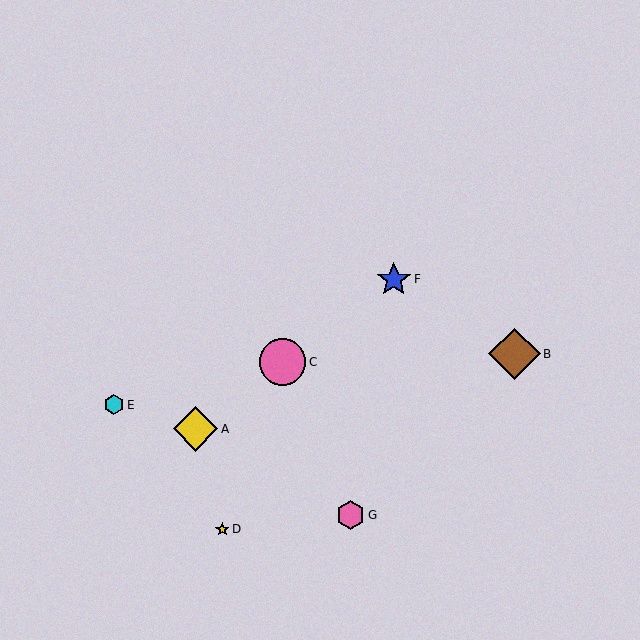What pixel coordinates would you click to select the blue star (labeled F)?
Click at (394, 279) to select the blue star F.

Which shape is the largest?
The brown diamond (labeled B) is the largest.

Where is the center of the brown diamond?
The center of the brown diamond is at (514, 354).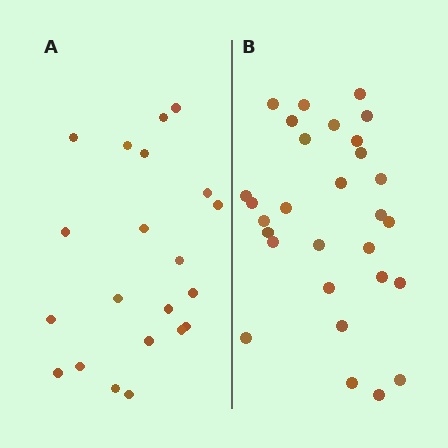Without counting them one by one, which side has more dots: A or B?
Region B (the right region) has more dots.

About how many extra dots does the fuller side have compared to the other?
Region B has roughly 8 or so more dots than region A.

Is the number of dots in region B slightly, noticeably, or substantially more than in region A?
Region B has noticeably more, but not dramatically so. The ratio is roughly 1.4 to 1.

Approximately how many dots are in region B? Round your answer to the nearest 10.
About 30 dots. (The exact count is 29, which rounds to 30.)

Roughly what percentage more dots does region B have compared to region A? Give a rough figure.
About 40% more.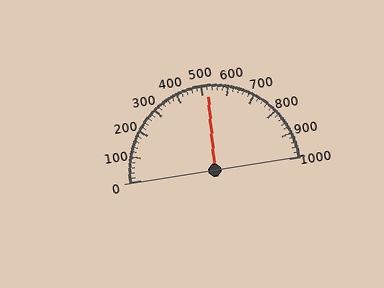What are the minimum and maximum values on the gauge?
The gauge ranges from 0 to 1000.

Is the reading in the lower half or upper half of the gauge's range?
The reading is in the upper half of the range (0 to 1000).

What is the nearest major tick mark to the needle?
The nearest major tick mark is 500.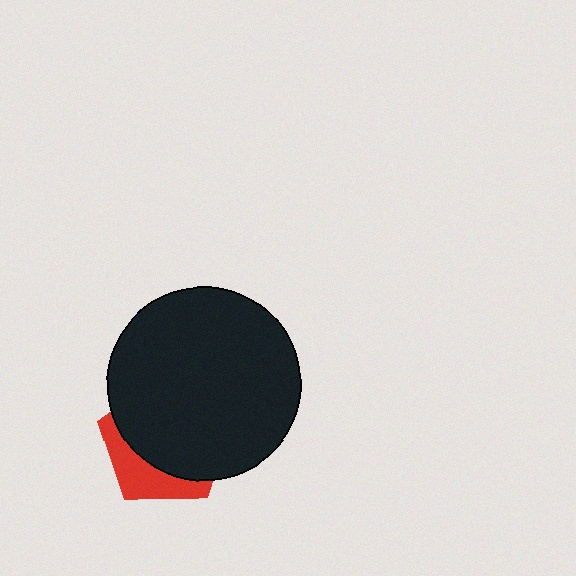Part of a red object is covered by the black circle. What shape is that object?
It is a pentagon.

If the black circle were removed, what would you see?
You would see the complete red pentagon.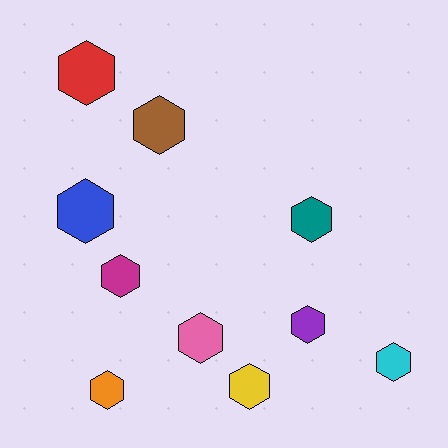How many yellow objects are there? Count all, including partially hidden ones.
There is 1 yellow object.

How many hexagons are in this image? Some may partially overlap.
There are 10 hexagons.